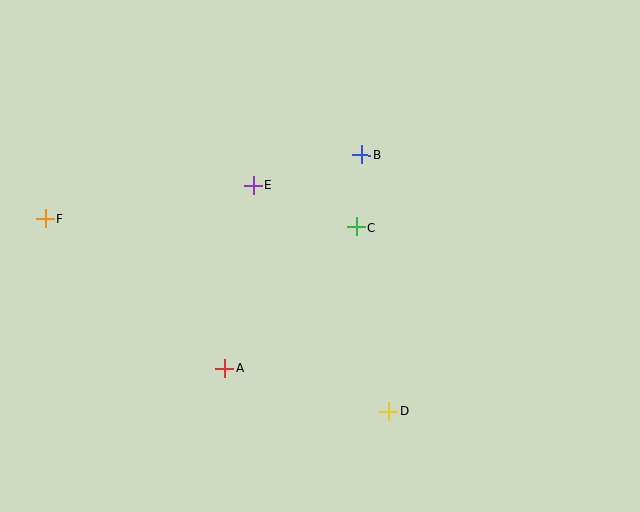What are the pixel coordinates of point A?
Point A is at (225, 368).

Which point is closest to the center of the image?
Point C at (357, 227) is closest to the center.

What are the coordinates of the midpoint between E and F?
The midpoint between E and F is at (149, 202).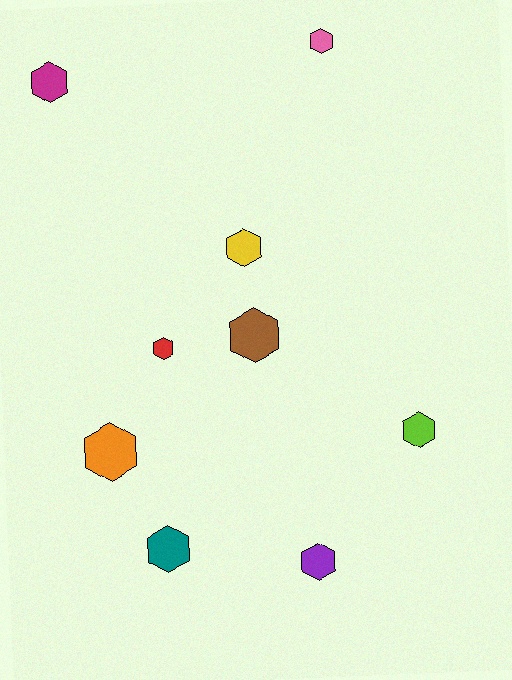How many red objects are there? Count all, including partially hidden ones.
There is 1 red object.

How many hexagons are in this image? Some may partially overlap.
There are 9 hexagons.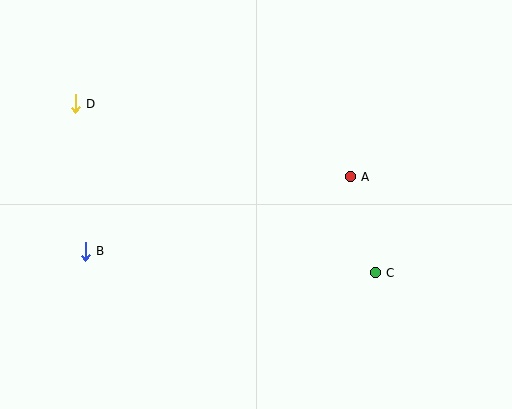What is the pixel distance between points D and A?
The distance between D and A is 285 pixels.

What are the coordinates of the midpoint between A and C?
The midpoint between A and C is at (363, 225).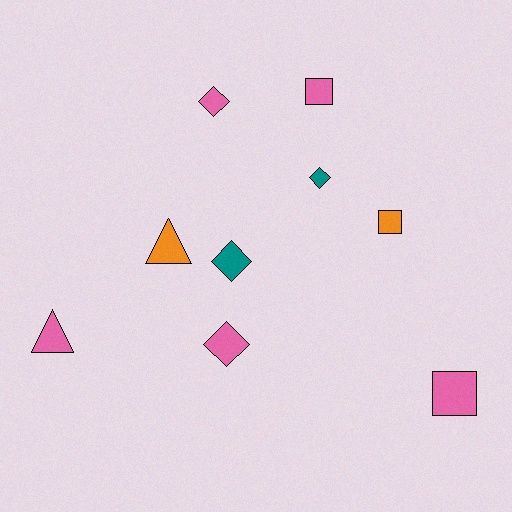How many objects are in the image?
There are 9 objects.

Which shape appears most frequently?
Diamond, with 4 objects.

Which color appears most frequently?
Pink, with 5 objects.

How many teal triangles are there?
There are no teal triangles.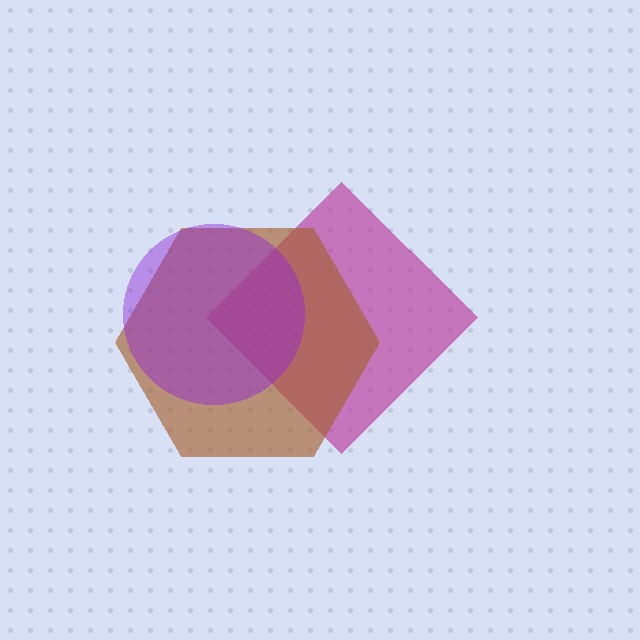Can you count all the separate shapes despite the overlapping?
Yes, there are 3 separate shapes.